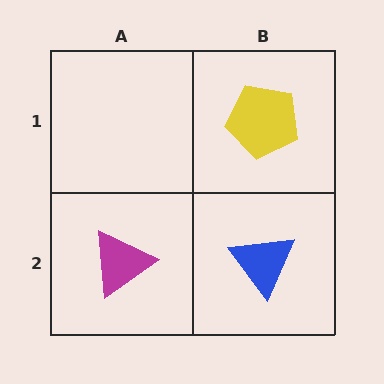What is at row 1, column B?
A yellow pentagon.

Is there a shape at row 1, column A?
No, that cell is empty.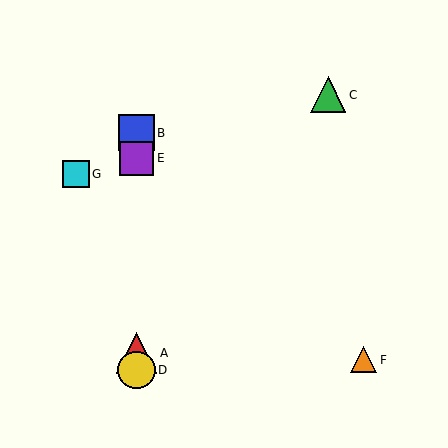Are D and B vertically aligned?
Yes, both are at x≈137.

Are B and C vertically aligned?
No, B is at x≈137 and C is at x≈328.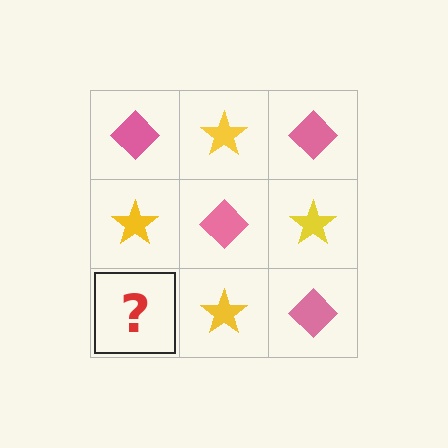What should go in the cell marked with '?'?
The missing cell should contain a pink diamond.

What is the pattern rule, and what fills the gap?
The rule is that it alternates pink diamond and yellow star in a checkerboard pattern. The gap should be filled with a pink diamond.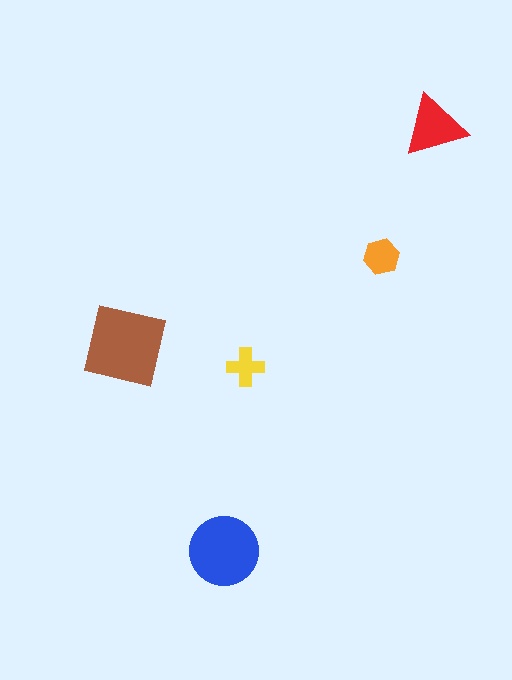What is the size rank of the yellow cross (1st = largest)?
5th.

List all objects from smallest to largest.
The yellow cross, the orange hexagon, the red triangle, the blue circle, the brown square.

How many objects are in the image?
There are 5 objects in the image.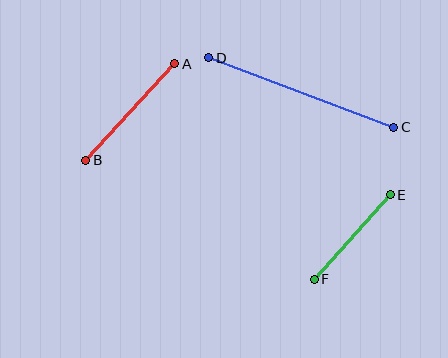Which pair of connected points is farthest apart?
Points C and D are farthest apart.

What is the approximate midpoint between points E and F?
The midpoint is at approximately (352, 237) pixels.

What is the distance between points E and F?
The distance is approximately 114 pixels.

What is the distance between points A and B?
The distance is approximately 131 pixels.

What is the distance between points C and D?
The distance is approximately 198 pixels.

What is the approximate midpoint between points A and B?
The midpoint is at approximately (130, 112) pixels.